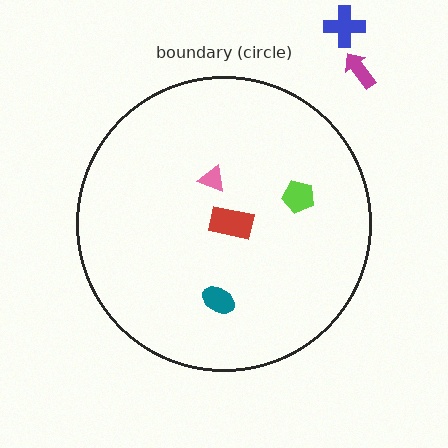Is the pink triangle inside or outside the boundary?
Inside.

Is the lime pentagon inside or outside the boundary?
Inside.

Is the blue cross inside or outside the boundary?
Outside.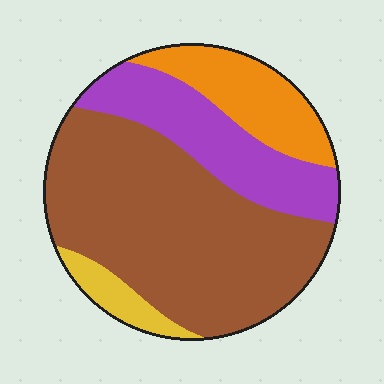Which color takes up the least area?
Yellow, at roughly 5%.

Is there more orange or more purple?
Purple.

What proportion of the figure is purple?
Purple covers around 20% of the figure.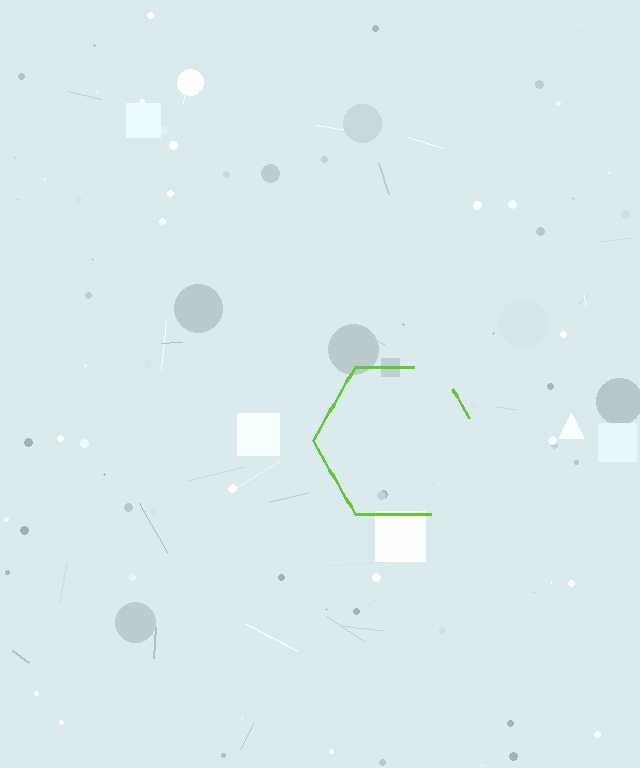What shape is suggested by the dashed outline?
The dashed outline suggests a hexagon.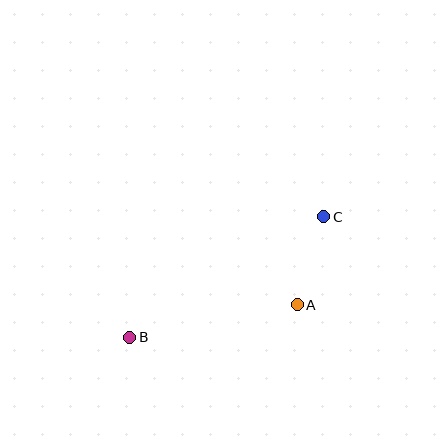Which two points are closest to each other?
Points A and C are closest to each other.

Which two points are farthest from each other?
Points B and C are farthest from each other.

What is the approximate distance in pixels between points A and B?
The distance between A and B is approximately 171 pixels.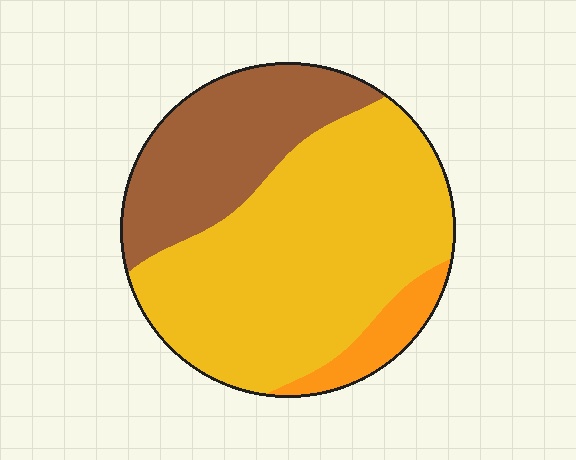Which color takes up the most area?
Yellow, at roughly 65%.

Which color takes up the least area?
Orange, at roughly 10%.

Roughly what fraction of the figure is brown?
Brown takes up about one third (1/3) of the figure.